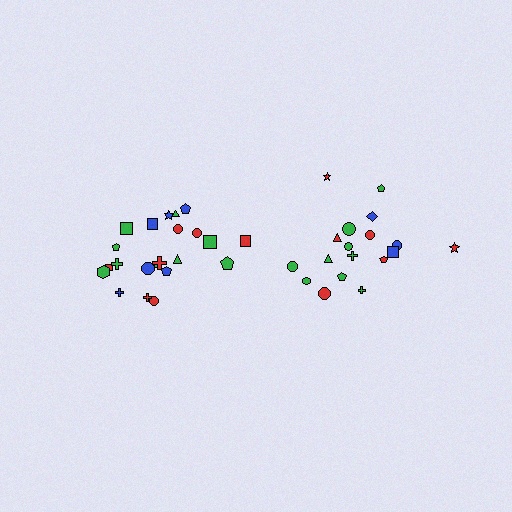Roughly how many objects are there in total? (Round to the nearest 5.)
Roughly 40 objects in total.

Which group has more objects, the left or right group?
The left group.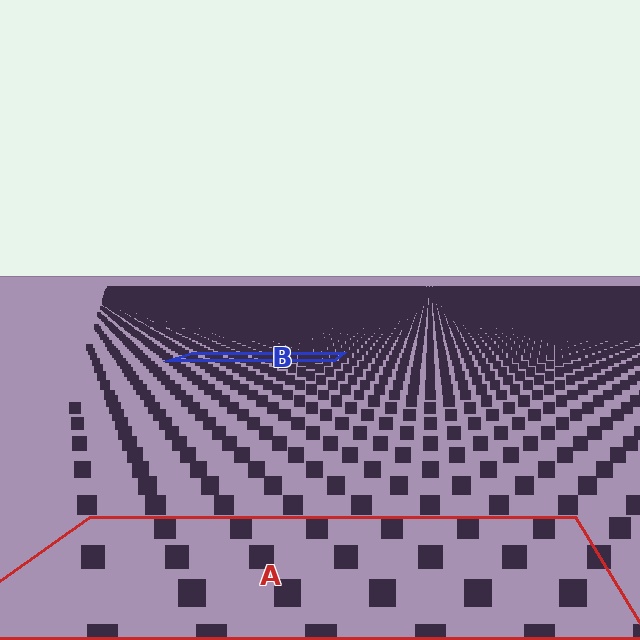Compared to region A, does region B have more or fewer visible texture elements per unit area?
Region B has more texture elements per unit area — they are packed more densely because it is farther away.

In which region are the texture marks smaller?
The texture marks are smaller in region B, because it is farther away.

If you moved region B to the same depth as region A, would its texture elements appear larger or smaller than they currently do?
They would appear larger. At a closer depth, the same texture elements are projected at a bigger on-screen size.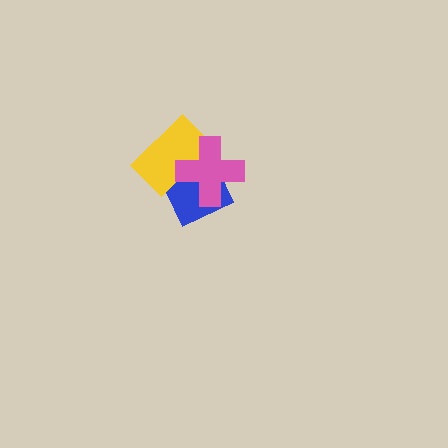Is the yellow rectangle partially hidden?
Yes, it is partially covered by another shape.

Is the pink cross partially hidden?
No, no other shape covers it.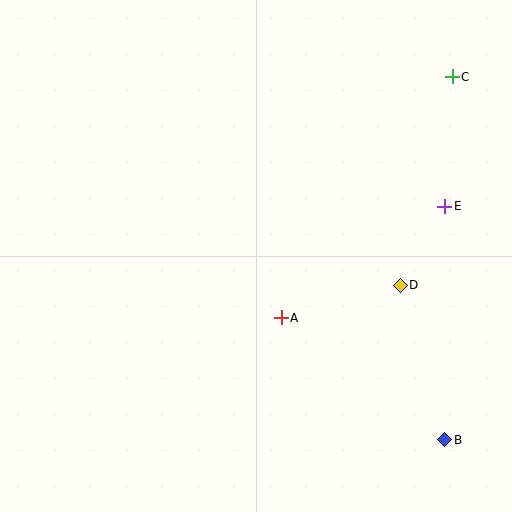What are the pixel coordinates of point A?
Point A is at (281, 318).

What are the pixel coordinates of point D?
Point D is at (400, 285).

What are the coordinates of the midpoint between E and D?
The midpoint between E and D is at (423, 246).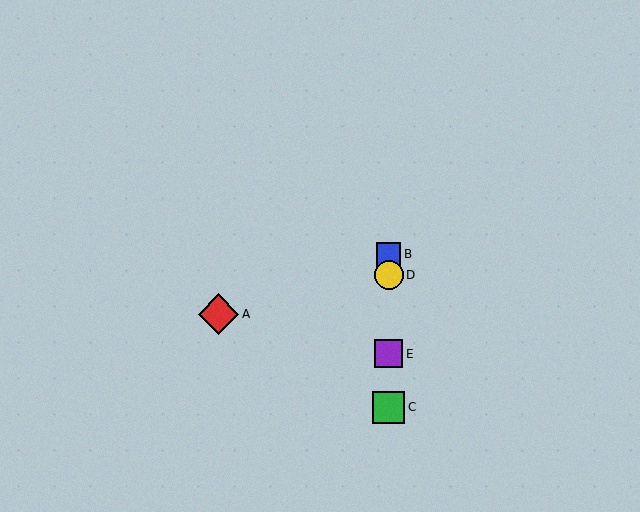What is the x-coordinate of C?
Object C is at x≈389.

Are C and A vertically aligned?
No, C is at x≈389 and A is at x≈219.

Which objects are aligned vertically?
Objects B, C, D, E are aligned vertically.